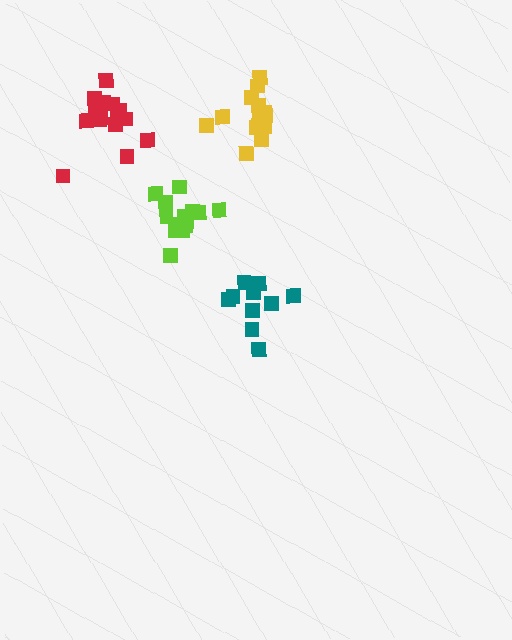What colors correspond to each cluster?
The clusters are colored: lime, yellow, red, teal.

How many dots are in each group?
Group 1: 15 dots, Group 2: 16 dots, Group 3: 15 dots, Group 4: 10 dots (56 total).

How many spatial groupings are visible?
There are 4 spatial groupings.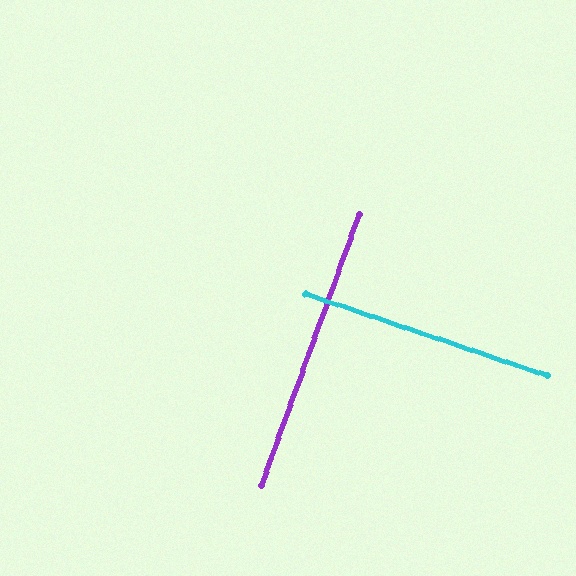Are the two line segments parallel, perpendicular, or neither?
Perpendicular — they meet at approximately 89°.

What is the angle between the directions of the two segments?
Approximately 89 degrees.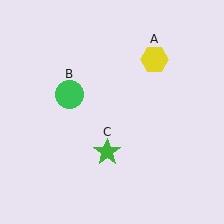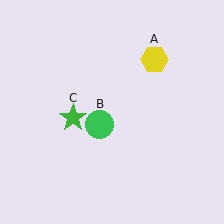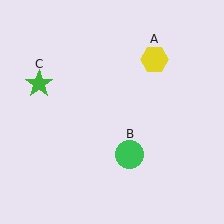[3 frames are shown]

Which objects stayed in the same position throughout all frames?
Yellow hexagon (object A) remained stationary.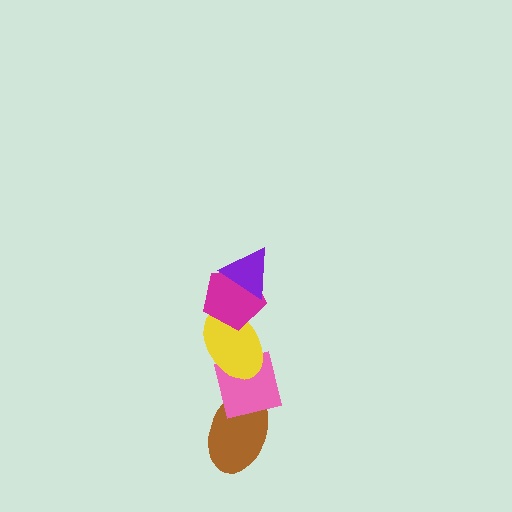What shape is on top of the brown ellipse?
The pink square is on top of the brown ellipse.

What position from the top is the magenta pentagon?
The magenta pentagon is 2nd from the top.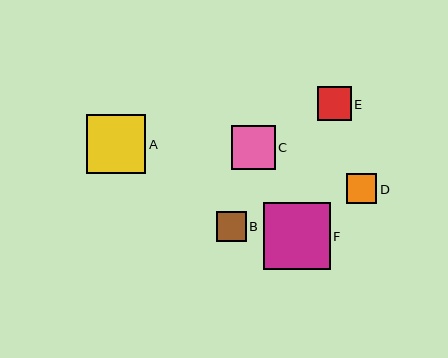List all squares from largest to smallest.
From largest to smallest: F, A, C, E, B, D.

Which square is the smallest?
Square D is the smallest with a size of approximately 30 pixels.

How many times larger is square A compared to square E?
Square A is approximately 1.7 times the size of square E.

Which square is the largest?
Square F is the largest with a size of approximately 67 pixels.